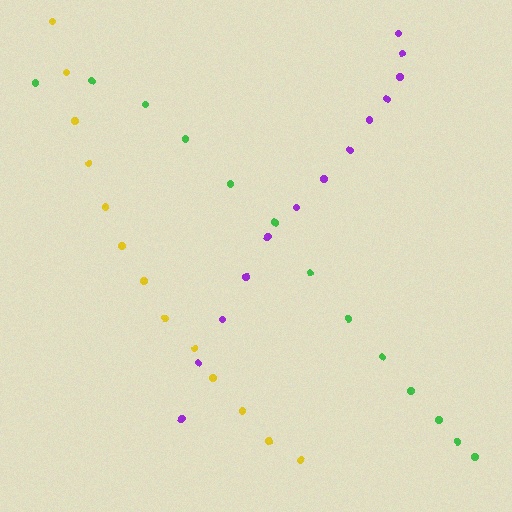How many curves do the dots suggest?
There are 3 distinct paths.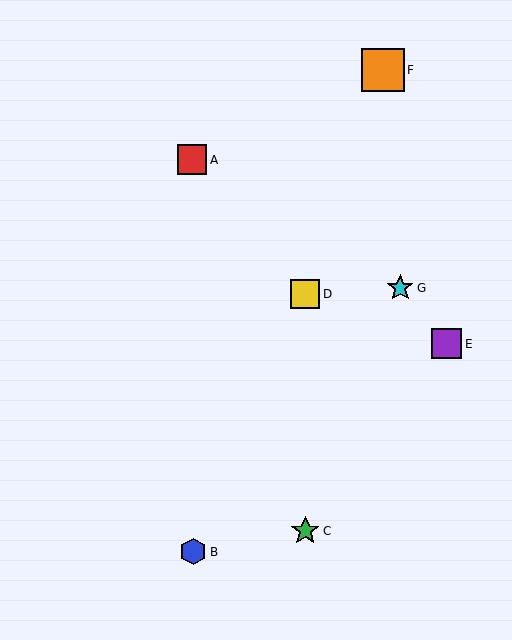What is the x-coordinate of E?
Object E is at x≈447.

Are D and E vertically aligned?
No, D is at x≈305 and E is at x≈447.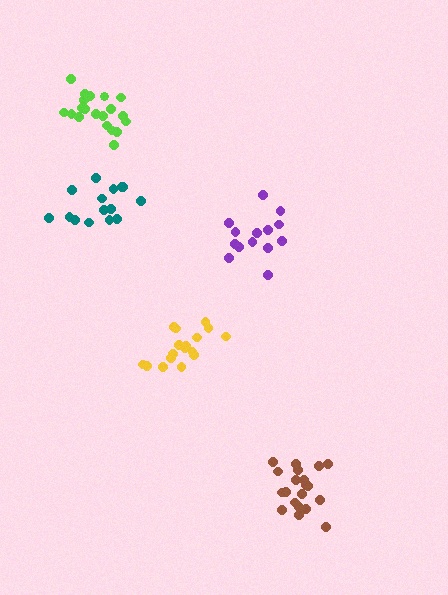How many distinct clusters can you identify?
There are 5 distinct clusters.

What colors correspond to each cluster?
The clusters are colored: purple, teal, yellow, lime, brown.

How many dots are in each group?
Group 1: 14 dots, Group 2: 15 dots, Group 3: 17 dots, Group 4: 20 dots, Group 5: 20 dots (86 total).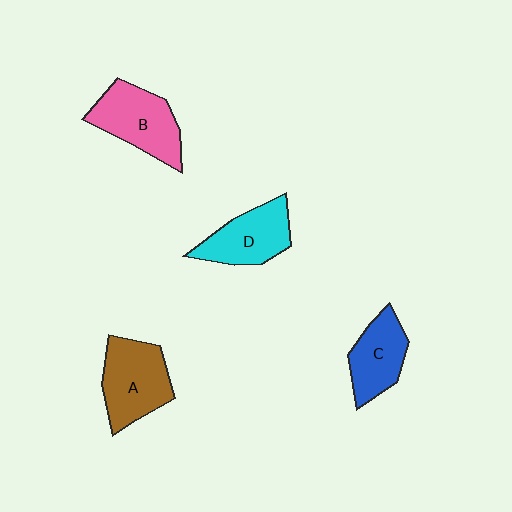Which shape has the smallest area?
Shape C (blue).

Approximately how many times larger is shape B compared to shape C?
Approximately 1.3 times.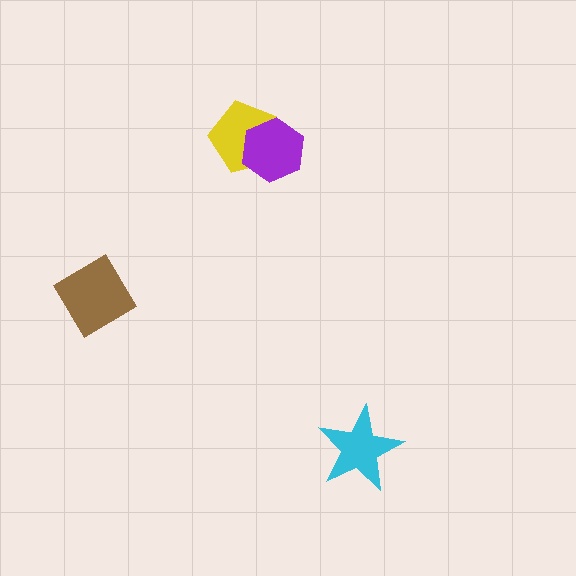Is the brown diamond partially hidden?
No, no other shape covers it.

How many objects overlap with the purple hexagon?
1 object overlaps with the purple hexagon.